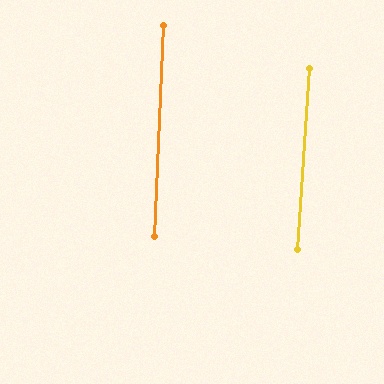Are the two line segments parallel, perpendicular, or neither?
Parallel — their directions differ by only 1.4°.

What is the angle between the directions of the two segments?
Approximately 1 degree.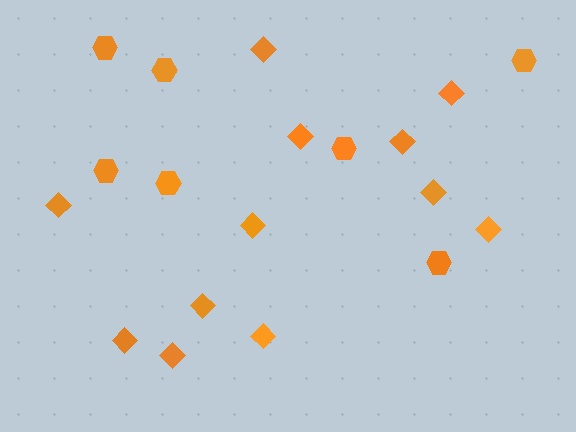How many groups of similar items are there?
There are 2 groups: one group of diamonds (12) and one group of hexagons (7).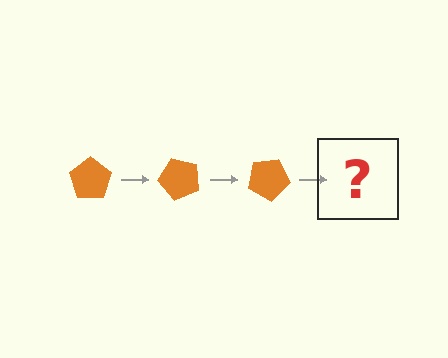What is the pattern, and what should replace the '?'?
The pattern is that the pentagon rotates 50 degrees each step. The '?' should be an orange pentagon rotated 150 degrees.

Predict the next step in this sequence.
The next step is an orange pentagon rotated 150 degrees.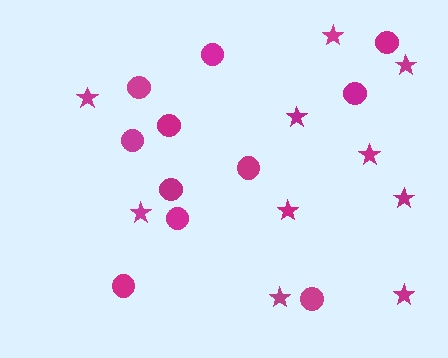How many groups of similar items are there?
There are 2 groups: one group of circles (11) and one group of stars (10).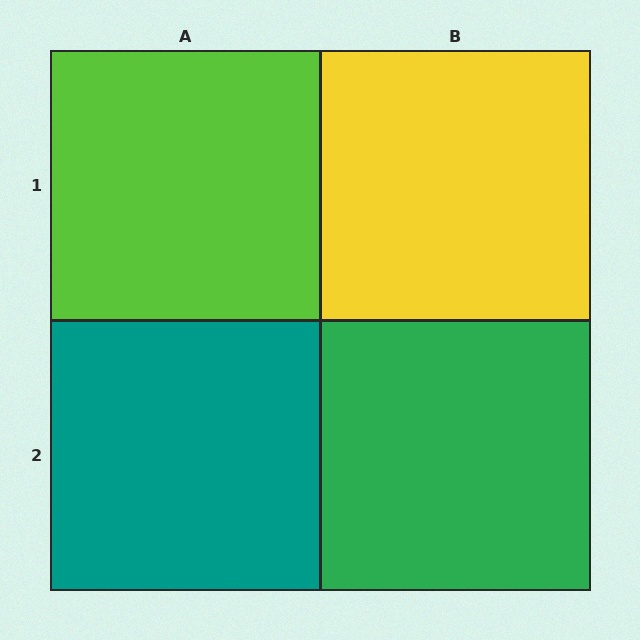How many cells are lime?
1 cell is lime.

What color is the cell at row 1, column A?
Lime.